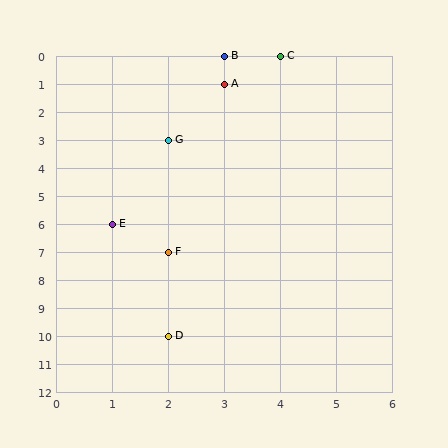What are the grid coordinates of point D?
Point D is at grid coordinates (2, 10).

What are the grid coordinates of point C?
Point C is at grid coordinates (4, 0).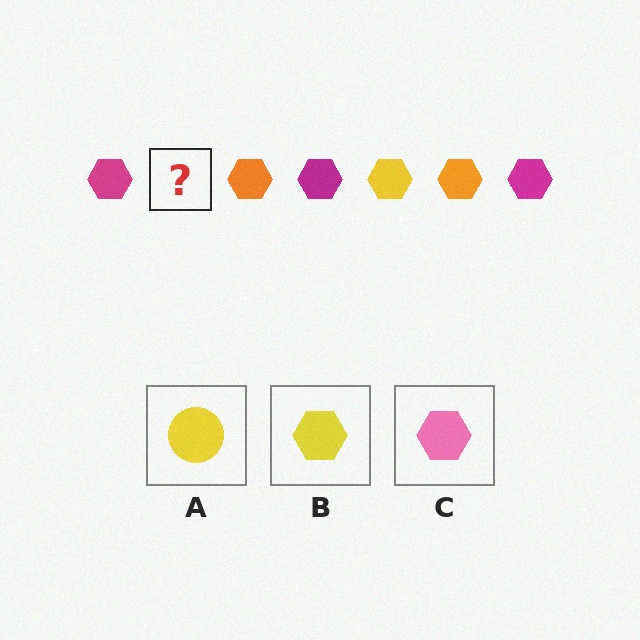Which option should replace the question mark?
Option B.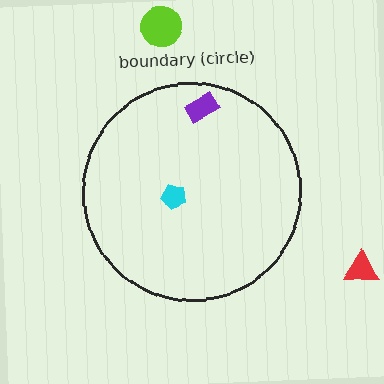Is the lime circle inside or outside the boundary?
Outside.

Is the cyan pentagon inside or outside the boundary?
Inside.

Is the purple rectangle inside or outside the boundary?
Inside.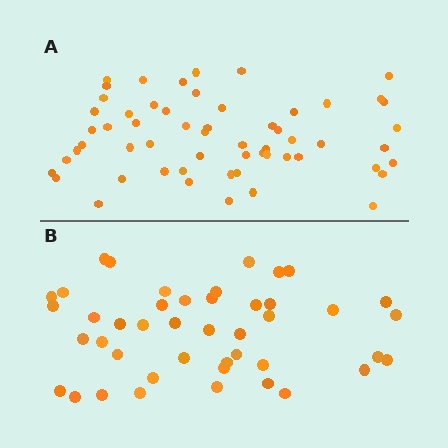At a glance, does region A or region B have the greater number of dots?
Region A (the top region) has more dots.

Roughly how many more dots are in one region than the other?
Region A has approximately 15 more dots than region B.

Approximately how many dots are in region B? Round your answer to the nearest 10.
About 40 dots. (The exact count is 44, which rounds to 40.)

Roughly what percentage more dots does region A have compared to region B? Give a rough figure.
About 30% more.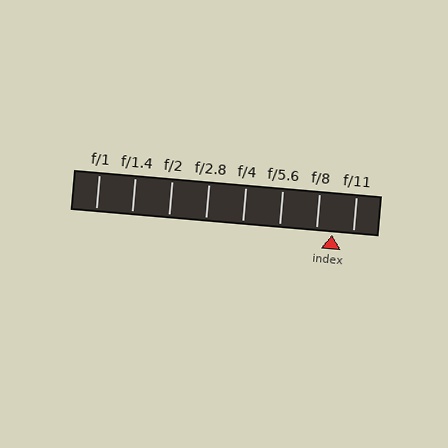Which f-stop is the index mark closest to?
The index mark is closest to f/8.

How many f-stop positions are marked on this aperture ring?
There are 8 f-stop positions marked.